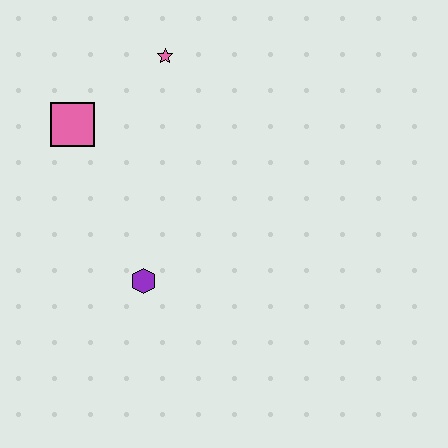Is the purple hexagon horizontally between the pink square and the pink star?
Yes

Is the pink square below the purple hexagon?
No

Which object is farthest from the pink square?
The purple hexagon is farthest from the pink square.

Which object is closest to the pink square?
The pink star is closest to the pink square.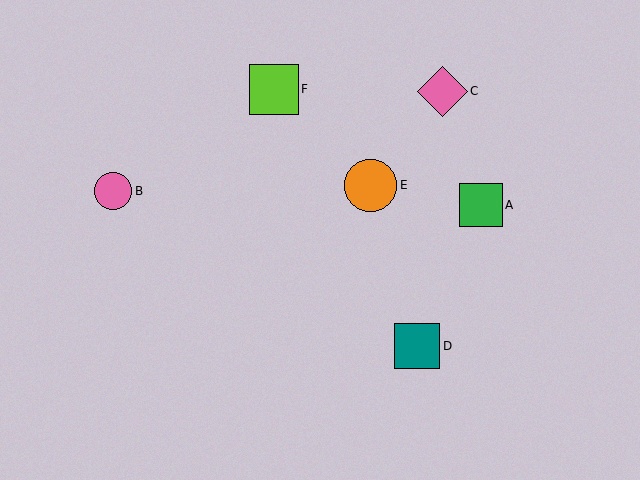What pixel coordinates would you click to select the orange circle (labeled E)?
Click at (371, 185) to select the orange circle E.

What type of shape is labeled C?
Shape C is a pink diamond.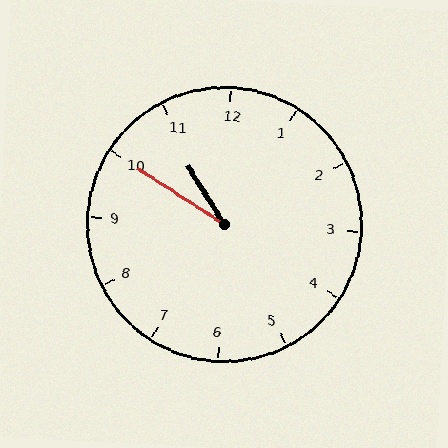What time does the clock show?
10:50.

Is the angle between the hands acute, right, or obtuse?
It is acute.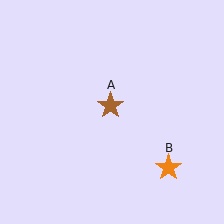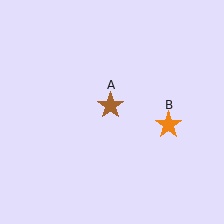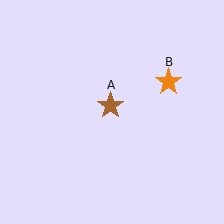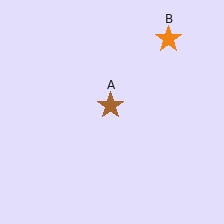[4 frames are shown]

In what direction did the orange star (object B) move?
The orange star (object B) moved up.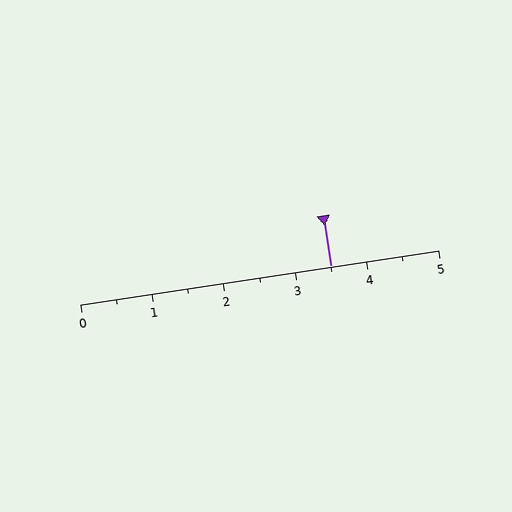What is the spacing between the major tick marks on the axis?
The major ticks are spaced 1 apart.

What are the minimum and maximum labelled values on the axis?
The axis runs from 0 to 5.